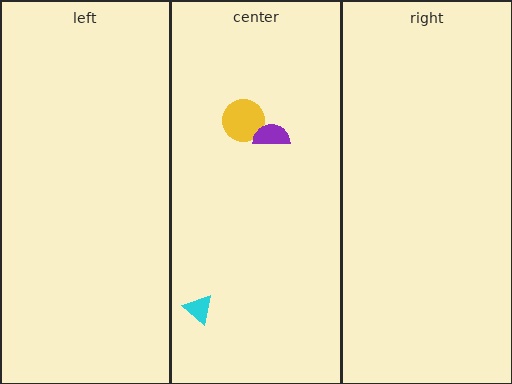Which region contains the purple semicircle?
The center region.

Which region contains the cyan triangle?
The center region.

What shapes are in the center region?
The cyan triangle, the yellow circle, the purple semicircle.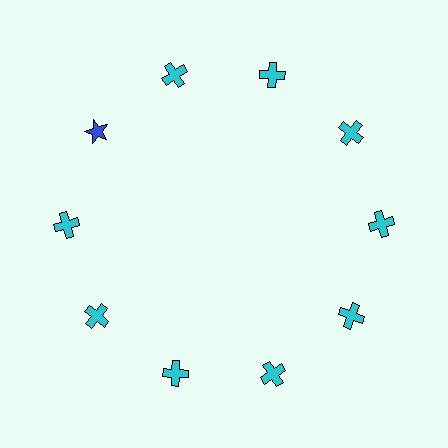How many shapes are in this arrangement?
There are 10 shapes arranged in a ring pattern.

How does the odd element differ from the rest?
It differs in both color (blue instead of cyan) and shape (star instead of cross).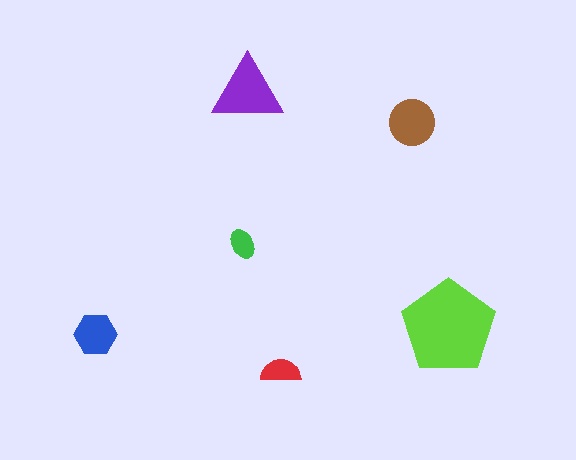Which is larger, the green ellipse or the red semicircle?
The red semicircle.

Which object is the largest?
The lime pentagon.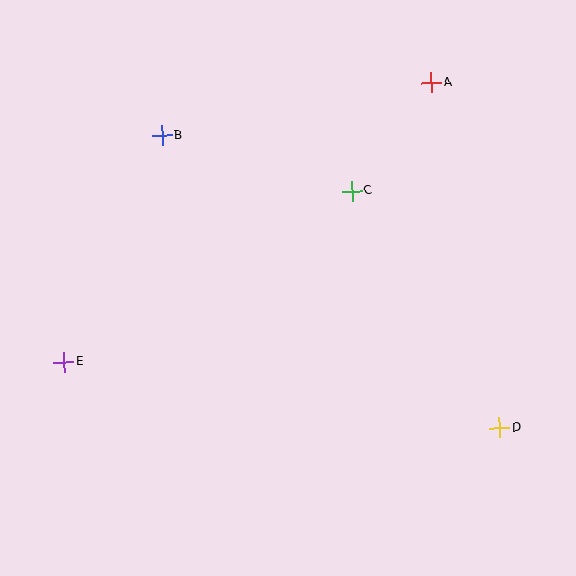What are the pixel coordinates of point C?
Point C is at (352, 191).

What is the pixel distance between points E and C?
The distance between E and C is 335 pixels.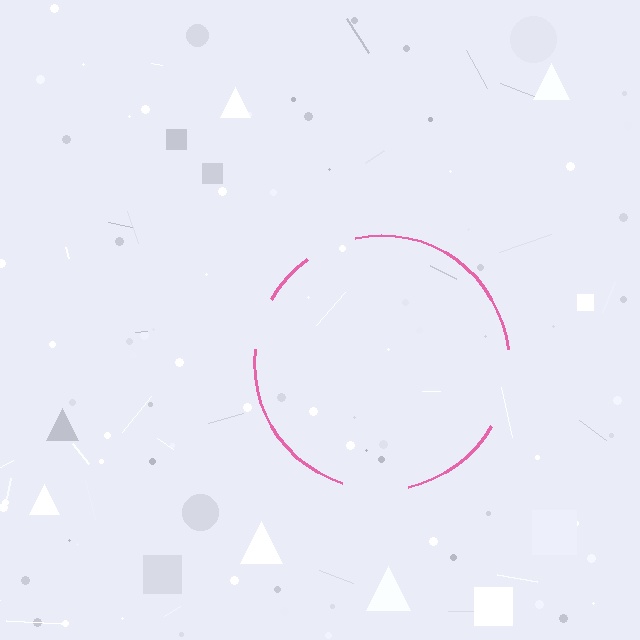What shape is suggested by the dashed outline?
The dashed outline suggests a circle.